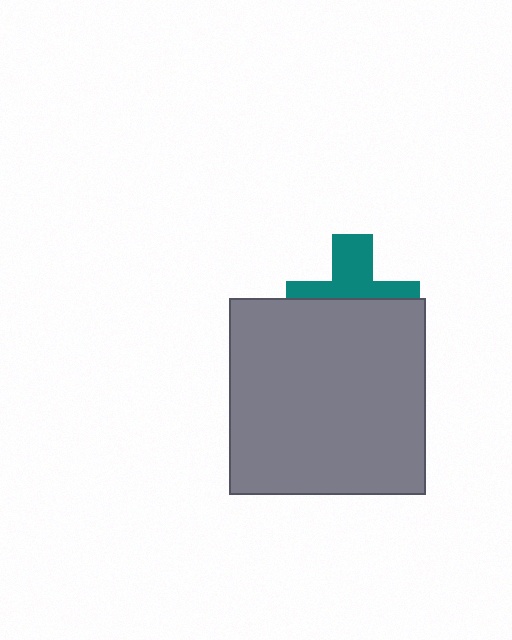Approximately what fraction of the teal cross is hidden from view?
Roughly 55% of the teal cross is hidden behind the gray square.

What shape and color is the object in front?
The object in front is a gray square.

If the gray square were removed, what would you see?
You would see the complete teal cross.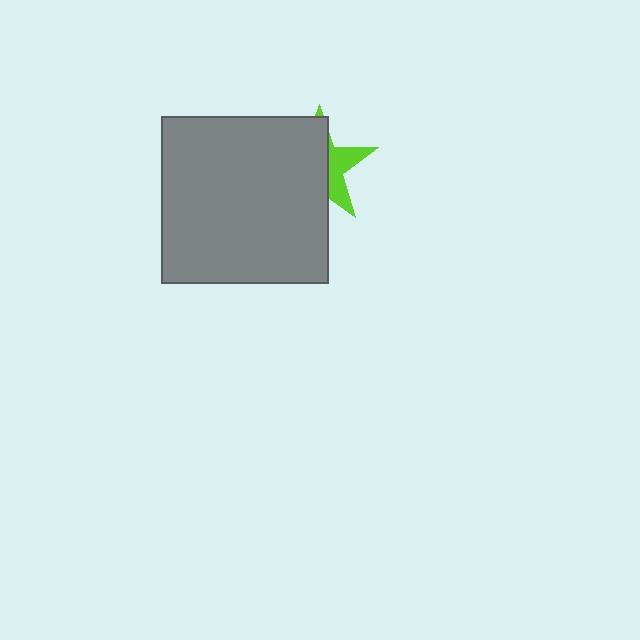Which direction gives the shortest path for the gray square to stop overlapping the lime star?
Moving left gives the shortest separation.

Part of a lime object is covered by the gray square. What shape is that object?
It is a star.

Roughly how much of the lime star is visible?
A small part of it is visible (roughly 34%).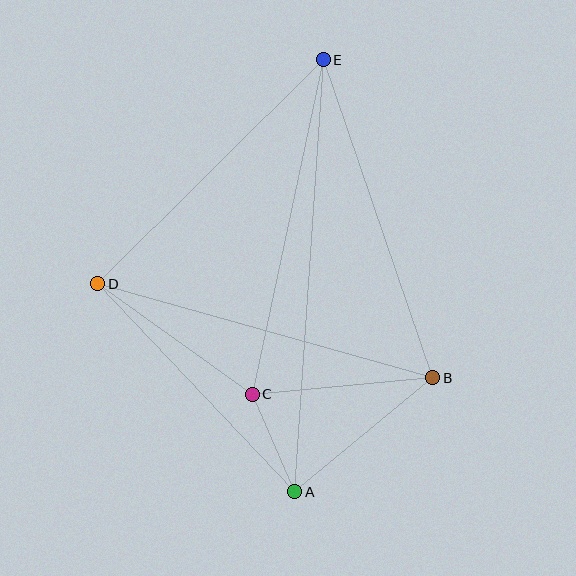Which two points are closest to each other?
Points A and C are closest to each other.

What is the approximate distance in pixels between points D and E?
The distance between D and E is approximately 318 pixels.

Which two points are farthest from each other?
Points A and E are farthest from each other.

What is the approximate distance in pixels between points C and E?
The distance between C and E is approximately 342 pixels.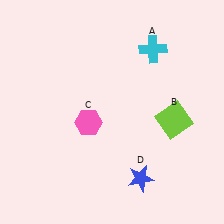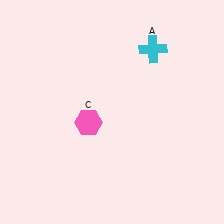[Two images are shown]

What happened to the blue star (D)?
The blue star (D) was removed in Image 2. It was in the bottom-right area of Image 1.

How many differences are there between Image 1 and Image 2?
There are 2 differences between the two images.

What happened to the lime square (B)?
The lime square (B) was removed in Image 2. It was in the bottom-right area of Image 1.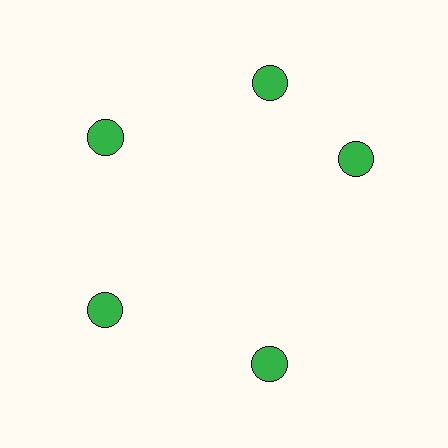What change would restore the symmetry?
The symmetry would be restored by rotating it back into even spacing with its neighbors so that all 5 circles sit at equal angles and equal distance from the center.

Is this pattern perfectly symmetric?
No. The 5 green circles are arranged in a ring, but one element near the 3 o'clock position is rotated out of alignment along the ring, breaking the 5-fold rotational symmetry.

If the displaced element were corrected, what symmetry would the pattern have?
It would have 5-fold rotational symmetry — the pattern would map onto itself every 72 degrees.